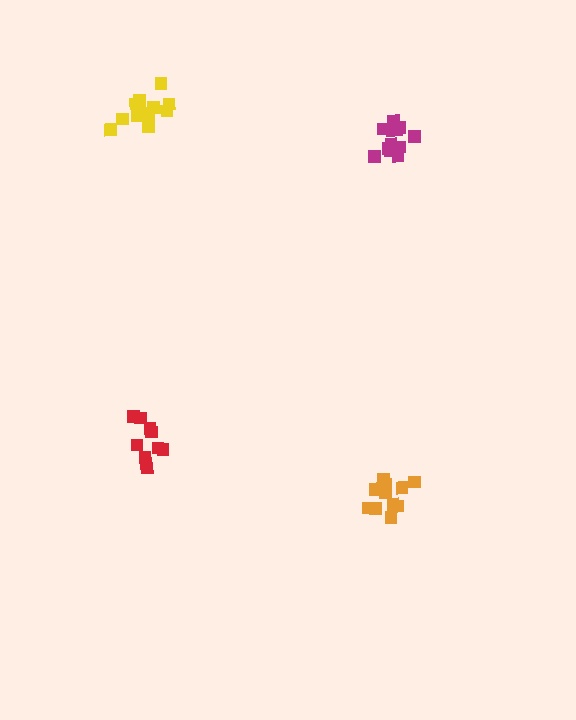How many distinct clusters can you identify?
There are 4 distinct clusters.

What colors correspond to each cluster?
The clusters are colored: orange, yellow, magenta, red.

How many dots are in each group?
Group 1: 12 dots, Group 2: 12 dots, Group 3: 12 dots, Group 4: 10 dots (46 total).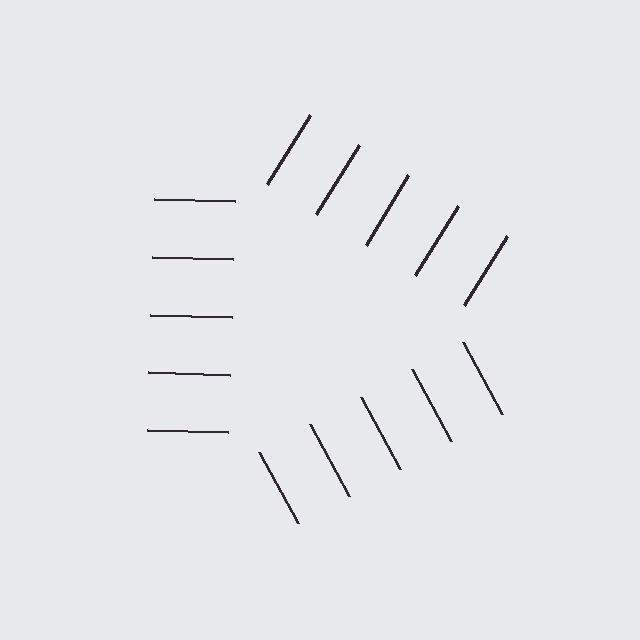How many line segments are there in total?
15 — 5 along each of the 3 edges.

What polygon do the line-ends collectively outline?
An illusory triangle — the line segments terminate on its edges but no continuous stroke is drawn.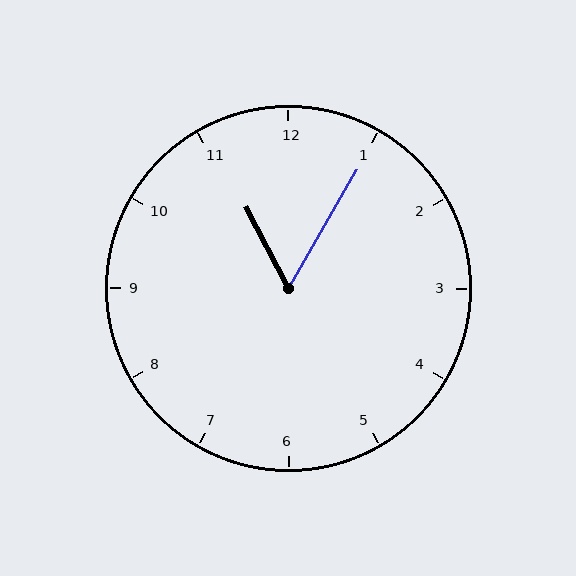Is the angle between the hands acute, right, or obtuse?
It is acute.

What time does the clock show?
11:05.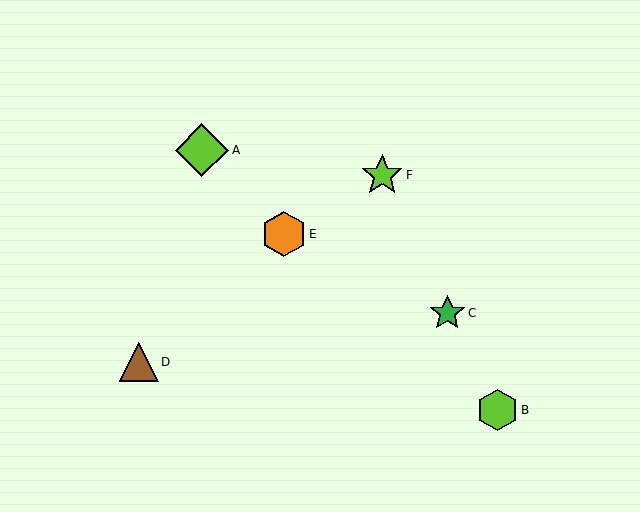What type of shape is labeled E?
Shape E is an orange hexagon.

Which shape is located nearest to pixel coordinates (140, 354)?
The brown triangle (labeled D) at (139, 362) is nearest to that location.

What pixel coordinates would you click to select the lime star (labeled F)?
Click at (382, 175) to select the lime star F.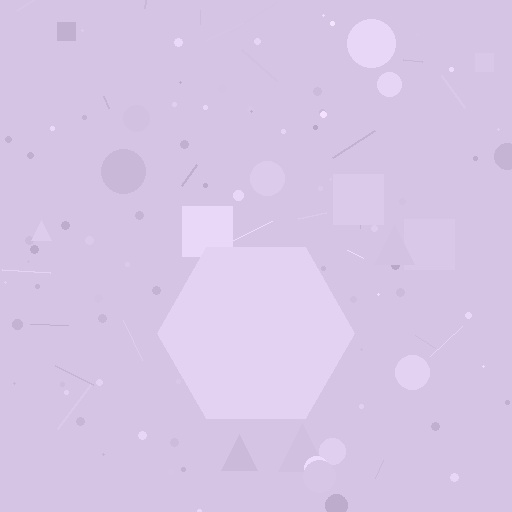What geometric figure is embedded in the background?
A hexagon is embedded in the background.